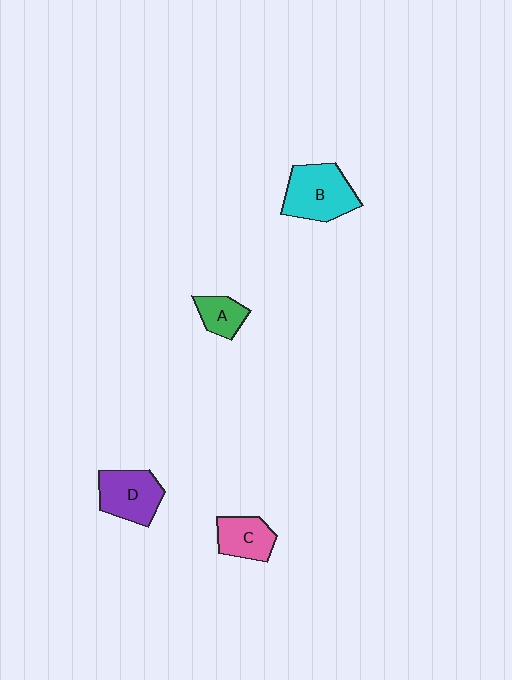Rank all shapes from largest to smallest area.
From largest to smallest: B (cyan), D (purple), C (pink), A (green).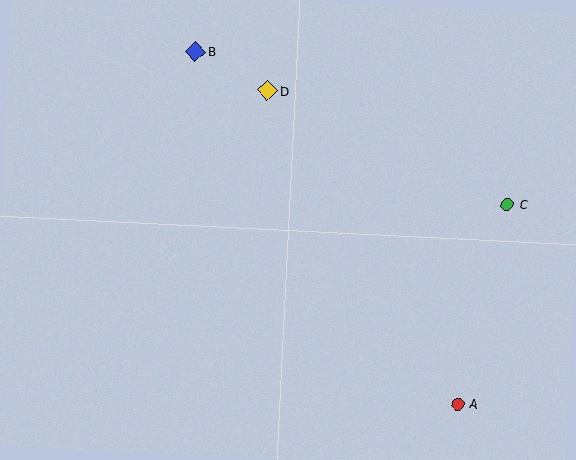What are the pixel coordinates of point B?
Point B is at (195, 51).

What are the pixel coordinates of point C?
Point C is at (507, 204).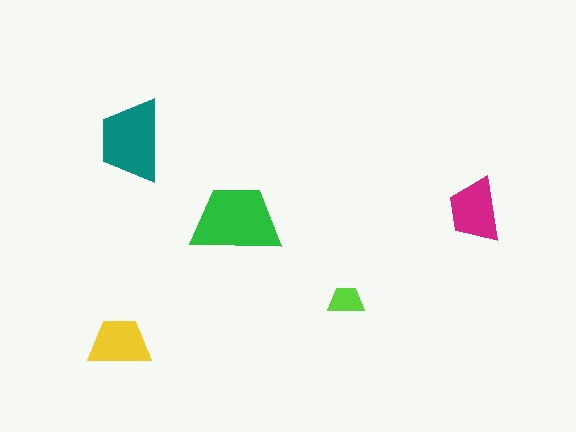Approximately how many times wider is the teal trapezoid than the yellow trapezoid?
About 1.5 times wider.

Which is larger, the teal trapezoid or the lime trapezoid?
The teal one.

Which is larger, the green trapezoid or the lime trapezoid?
The green one.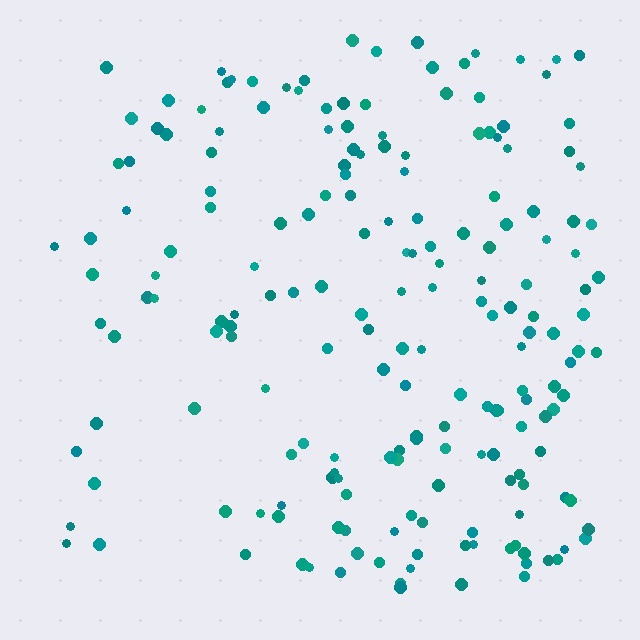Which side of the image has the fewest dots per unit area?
The left.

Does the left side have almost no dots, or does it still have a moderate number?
Still a moderate number, just noticeably fewer than the right.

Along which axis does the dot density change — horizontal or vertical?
Horizontal.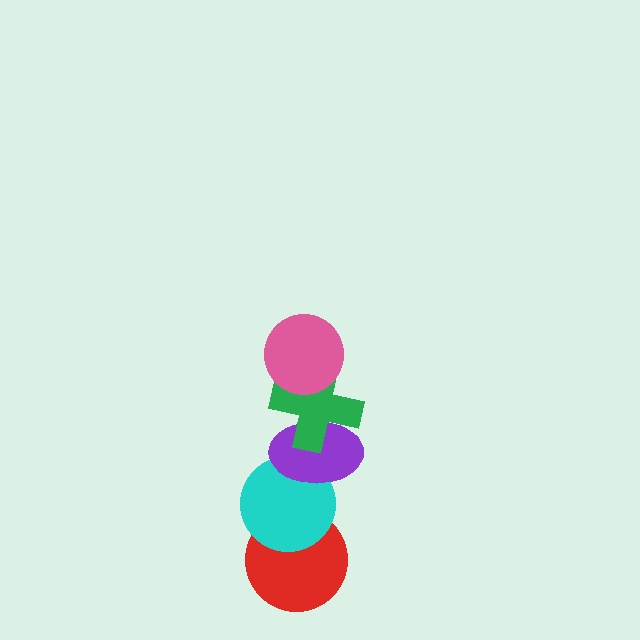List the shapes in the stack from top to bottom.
From top to bottom: the pink circle, the green cross, the purple ellipse, the cyan circle, the red circle.